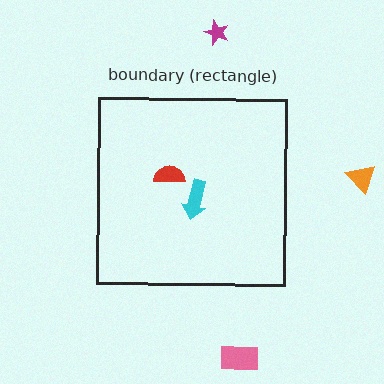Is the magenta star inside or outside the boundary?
Outside.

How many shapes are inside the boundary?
2 inside, 3 outside.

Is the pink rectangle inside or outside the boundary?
Outside.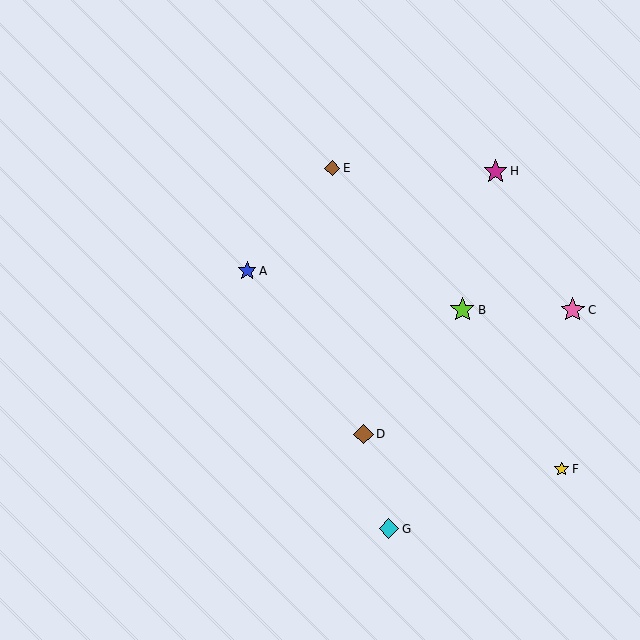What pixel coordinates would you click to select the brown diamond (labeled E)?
Click at (332, 168) to select the brown diamond E.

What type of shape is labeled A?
Shape A is a blue star.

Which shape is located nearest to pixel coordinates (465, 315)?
The lime star (labeled B) at (462, 310) is nearest to that location.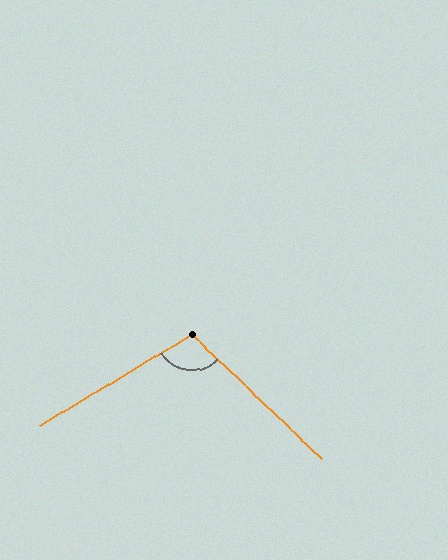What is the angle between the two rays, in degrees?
Approximately 105 degrees.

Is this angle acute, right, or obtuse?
It is obtuse.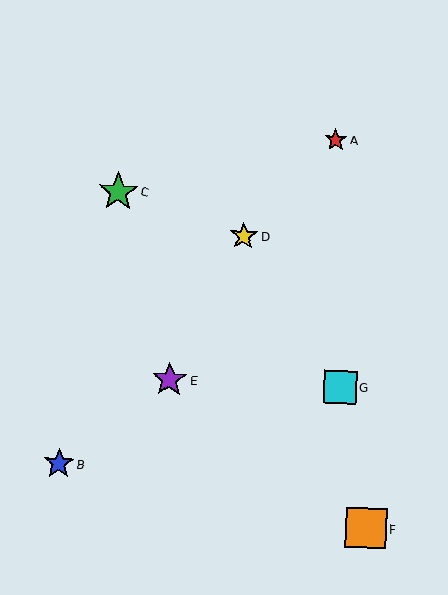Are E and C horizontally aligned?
No, E is at y≈380 and C is at y≈192.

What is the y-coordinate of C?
Object C is at y≈192.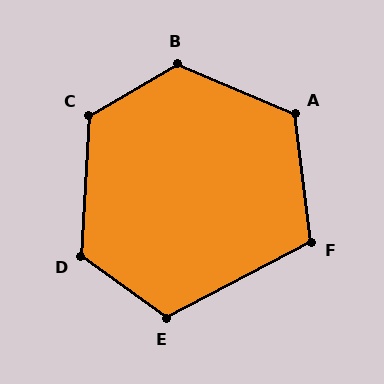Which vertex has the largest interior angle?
B, at approximately 127 degrees.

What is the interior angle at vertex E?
Approximately 116 degrees (obtuse).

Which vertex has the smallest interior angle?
F, at approximately 111 degrees.